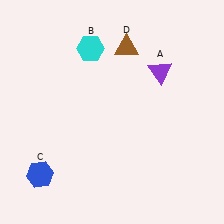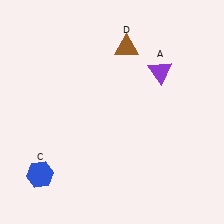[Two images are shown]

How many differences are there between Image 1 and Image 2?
There is 1 difference between the two images.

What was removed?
The cyan hexagon (B) was removed in Image 2.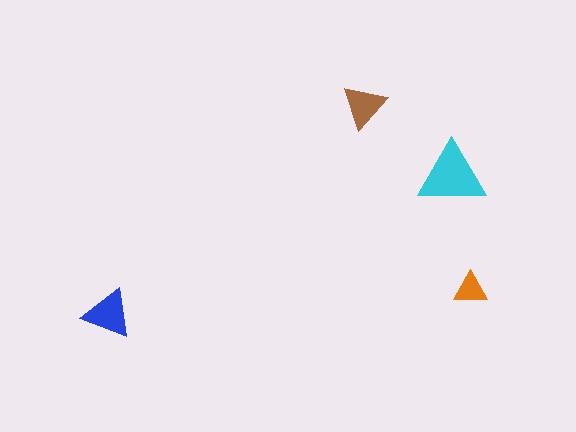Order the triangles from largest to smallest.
the cyan one, the blue one, the brown one, the orange one.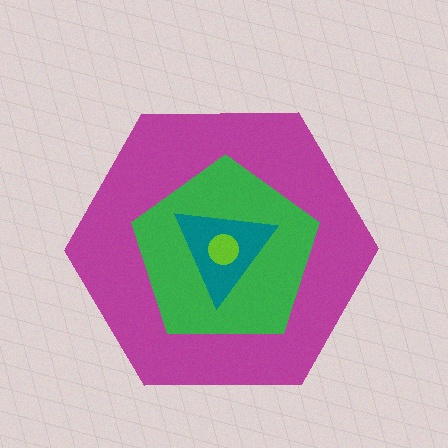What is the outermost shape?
The magenta hexagon.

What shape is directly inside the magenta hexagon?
The green pentagon.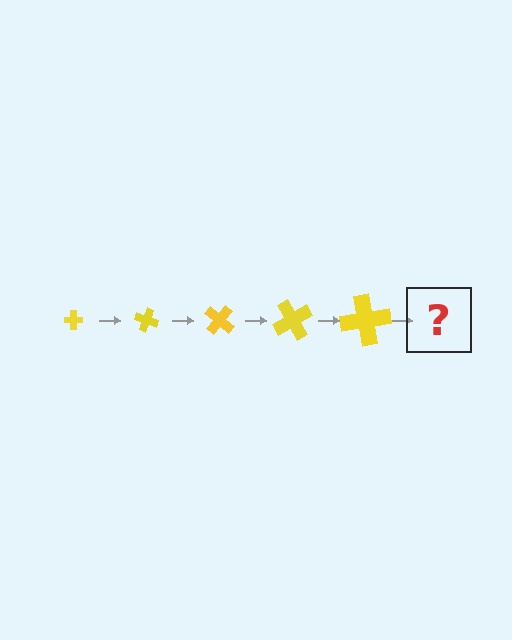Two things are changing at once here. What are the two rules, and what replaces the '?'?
The two rules are that the cross grows larger each step and it rotates 20 degrees each step. The '?' should be a cross, larger than the previous one and rotated 100 degrees from the start.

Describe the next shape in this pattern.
It should be a cross, larger than the previous one and rotated 100 degrees from the start.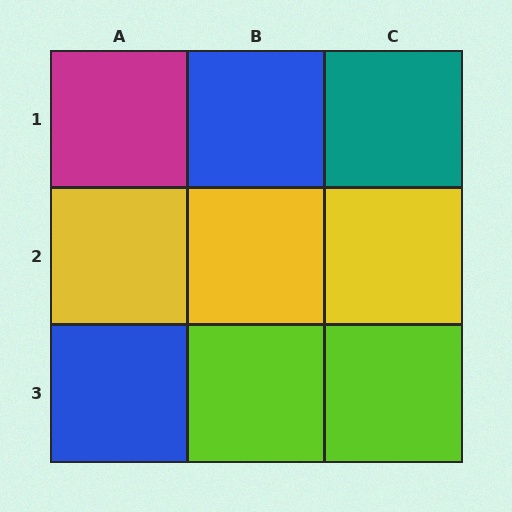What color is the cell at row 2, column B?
Yellow.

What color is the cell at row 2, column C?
Yellow.